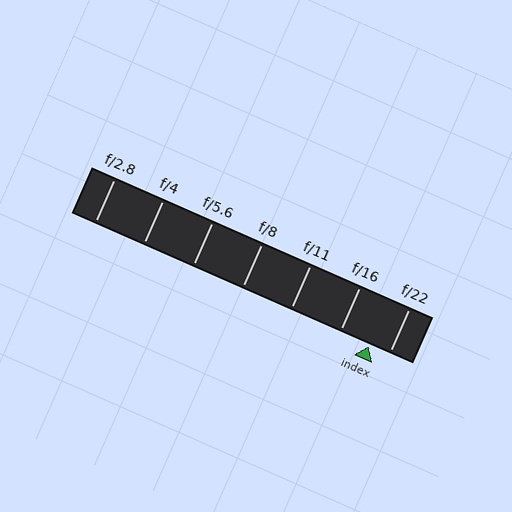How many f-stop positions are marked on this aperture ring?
There are 7 f-stop positions marked.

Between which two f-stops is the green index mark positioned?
The index mark is between f/16 and f/22.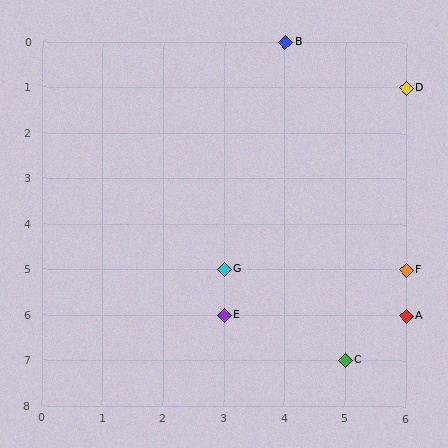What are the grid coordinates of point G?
Point G is at grid coordinates (3, 5).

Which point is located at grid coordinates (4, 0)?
Point B is at (4, 0).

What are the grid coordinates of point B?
Point B is at grid coordinates (4, 0).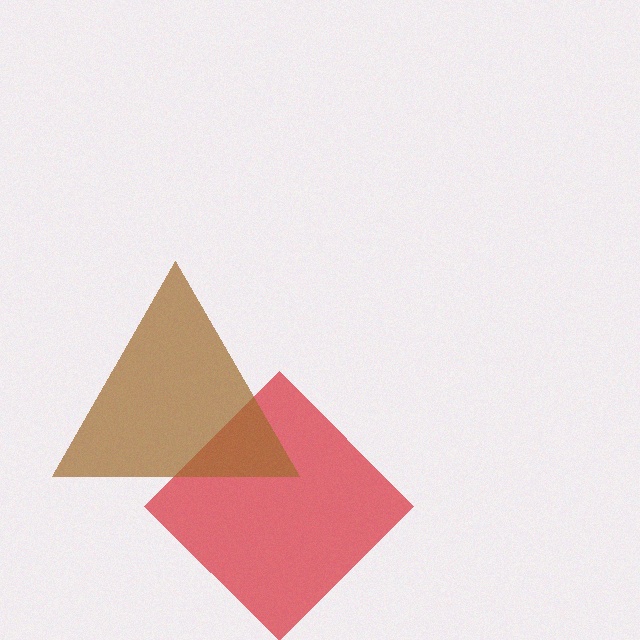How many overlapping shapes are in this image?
There are 2 overlapping shapes in the image.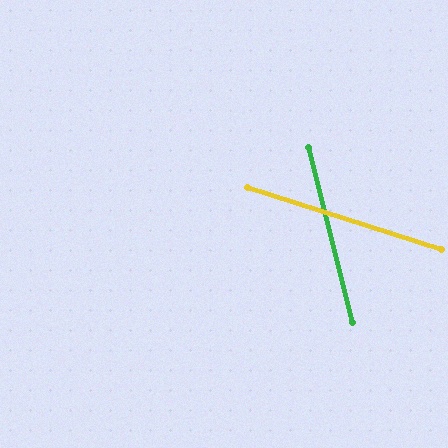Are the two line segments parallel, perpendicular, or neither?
Neither parallel nor perpendicular — they differ by about 58°.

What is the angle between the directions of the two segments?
Approximately 58 degrees.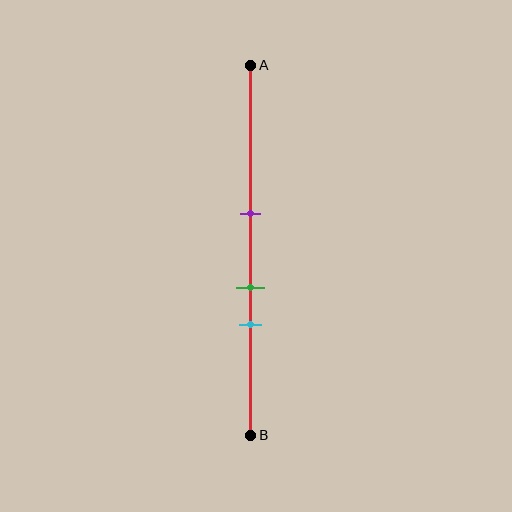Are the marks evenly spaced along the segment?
Yes, the marks are approximately evenly spaced.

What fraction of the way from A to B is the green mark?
The green mark is approximately 60% (0.6) of the way from A to B.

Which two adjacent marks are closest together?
The green and cyan marks are the closest adjacent pair.